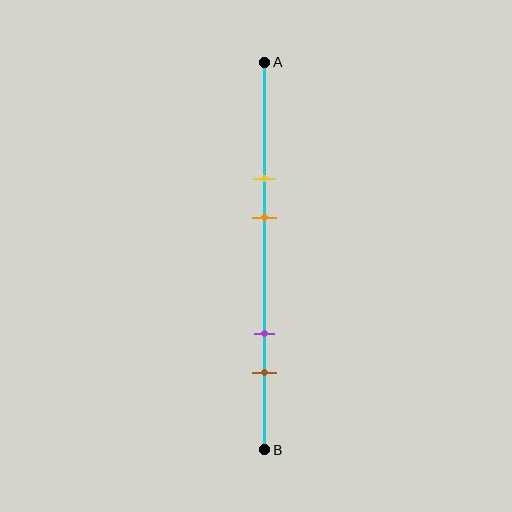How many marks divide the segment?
There are 4 marks dividing the segment.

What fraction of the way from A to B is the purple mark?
The purple mark is approximately 70% (0.7) of the way from A to B.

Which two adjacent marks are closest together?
The yellow and orange marks are the closest adjacent pair.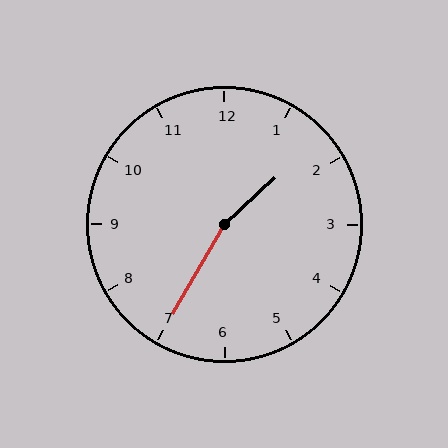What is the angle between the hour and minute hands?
Approximately 162 degrees.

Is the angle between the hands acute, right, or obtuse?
It is obtuse.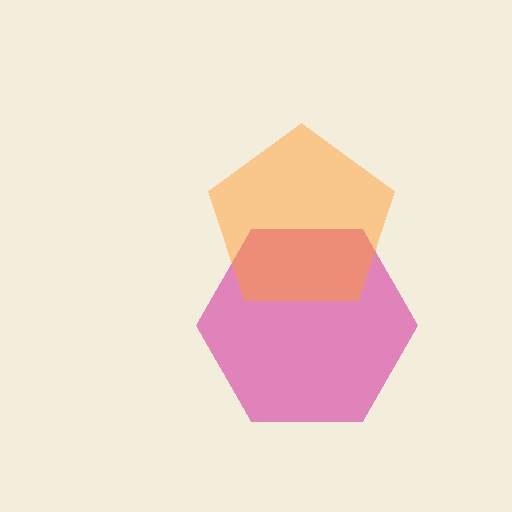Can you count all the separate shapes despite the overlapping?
Yes, there are 2 separate shapes.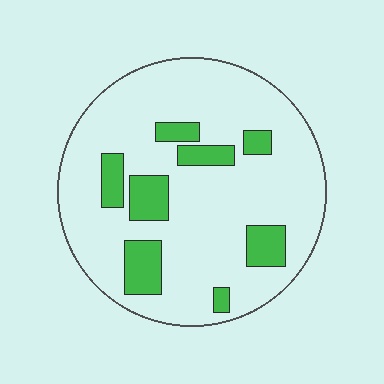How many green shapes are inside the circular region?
8.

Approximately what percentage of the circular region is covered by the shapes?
Approximately 20%.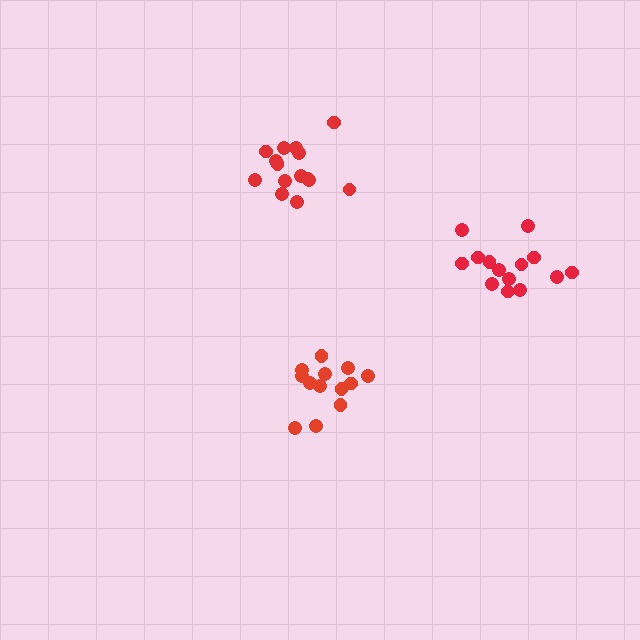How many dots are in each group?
Group 1: 14 dots, Group 2: 15 dots, Group 3: 13 dots (42 total).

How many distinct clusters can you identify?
There are 3 distinct clusters.